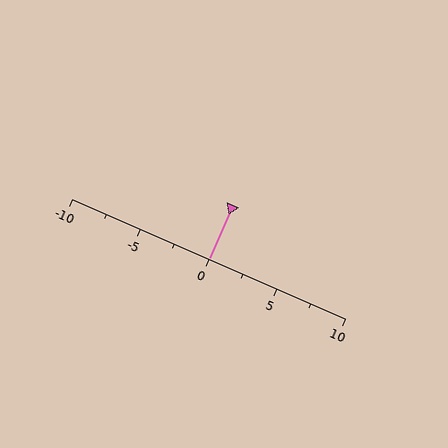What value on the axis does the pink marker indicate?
The marker indicates approximately 0.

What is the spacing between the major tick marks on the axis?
The major ticks are spaced 5 apart.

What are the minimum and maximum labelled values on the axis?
The axis runs from -10 to 10.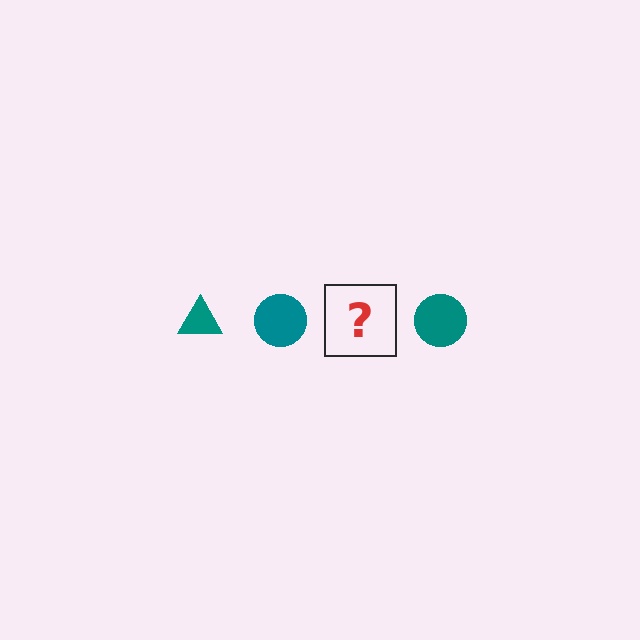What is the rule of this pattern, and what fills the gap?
The rule is that the pattern cycles through triangle, circle shapes in teal. The gap should be filled with a teal triangle.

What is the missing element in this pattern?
The missing element is a teal triangle.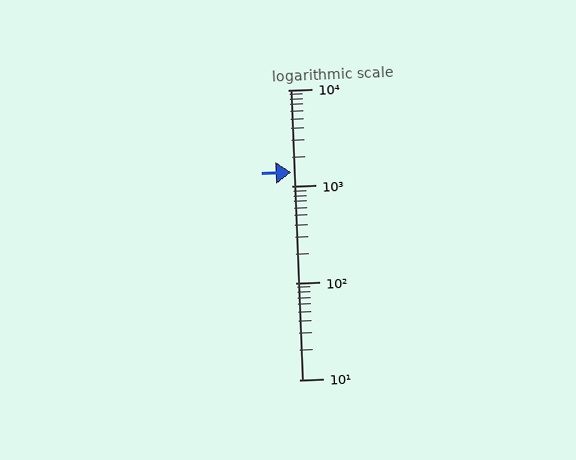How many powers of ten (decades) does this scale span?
The scale spans 3 decades, from 10 to 10000.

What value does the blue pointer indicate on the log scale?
The pointer indicates approximately 1400.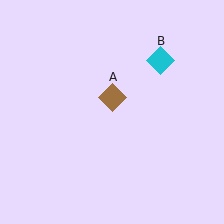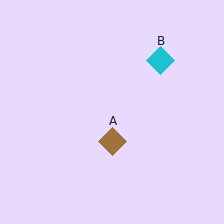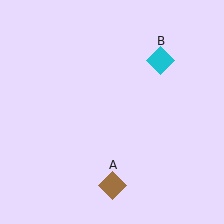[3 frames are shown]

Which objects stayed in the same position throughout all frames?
Cyan diamond (object B) remained stationary.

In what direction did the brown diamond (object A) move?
The brown diamond (object A) moved down.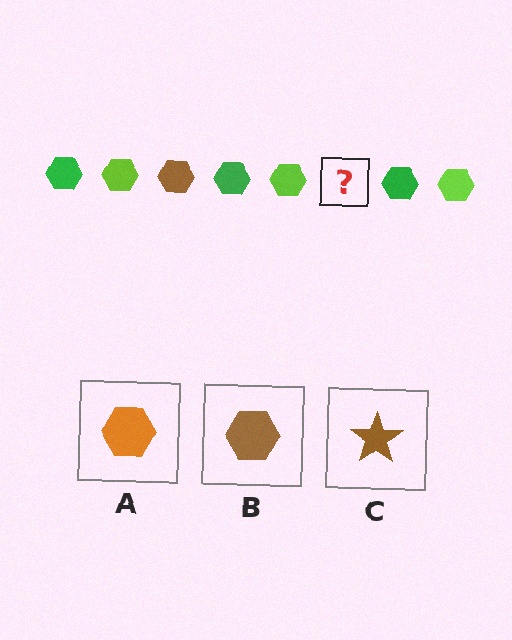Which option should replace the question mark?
Option B.